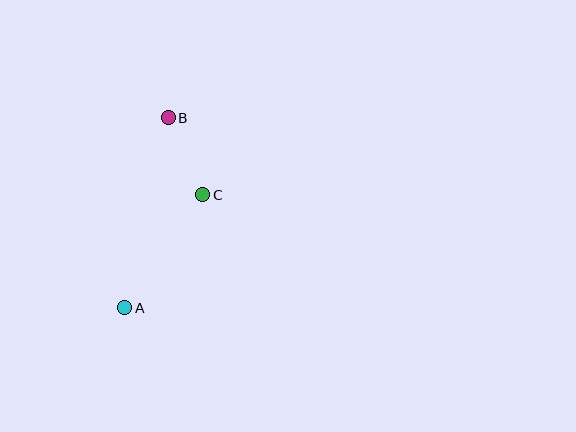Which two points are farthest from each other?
Points A and B are farthest from each other.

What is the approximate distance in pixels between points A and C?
The distance between A and C is approximately 137 pixels.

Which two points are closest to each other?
Points B and C are closest to each other.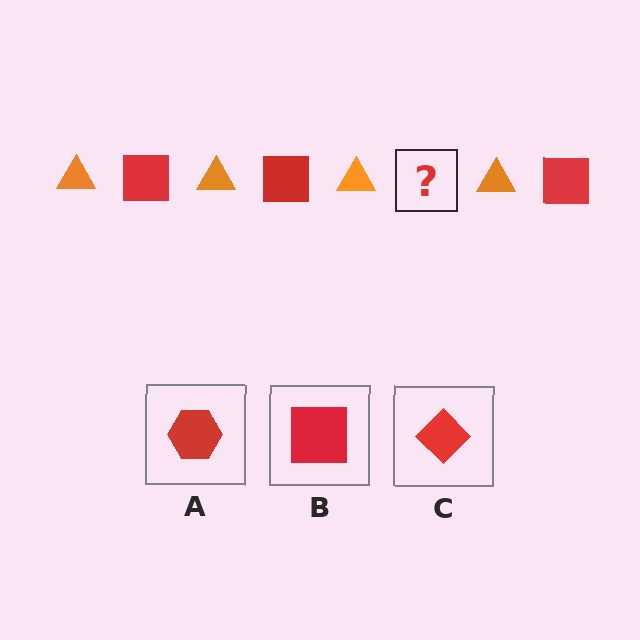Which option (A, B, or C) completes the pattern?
B.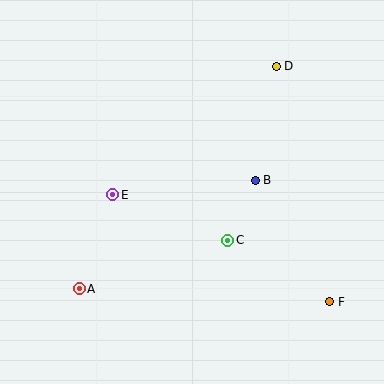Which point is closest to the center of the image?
Point C at (228, 240) is closest to the center.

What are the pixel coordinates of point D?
Point D is at (276, 66).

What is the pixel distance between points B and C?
The distance between B and C is 66 pixels.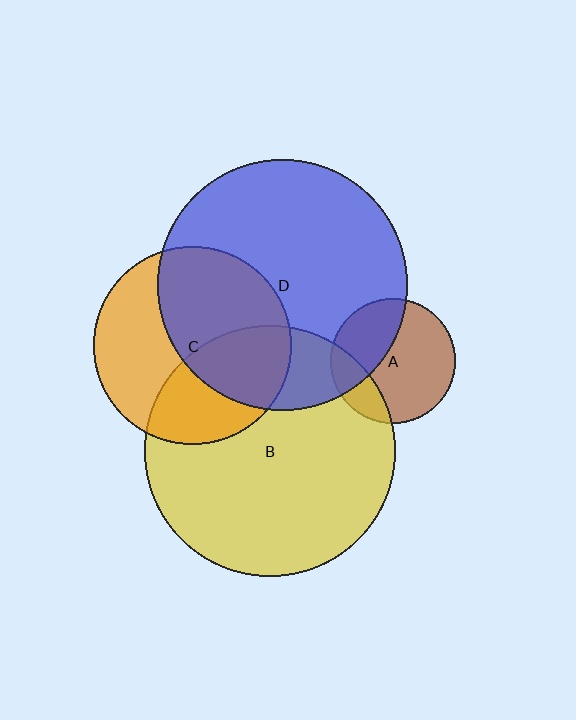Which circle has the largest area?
Circle B (yellow).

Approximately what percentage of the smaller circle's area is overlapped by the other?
Approximately 50%.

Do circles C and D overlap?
Yes.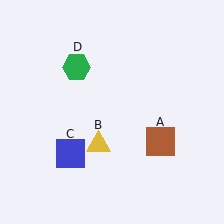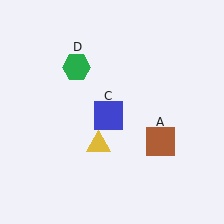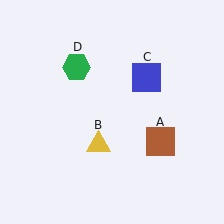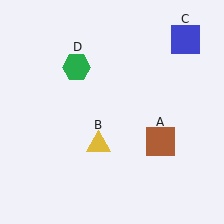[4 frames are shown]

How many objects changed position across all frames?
1 object changed position: blue square (object C).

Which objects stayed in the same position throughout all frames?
Brown square (object A) and yellow triangle (object B) and green hexagon (object D) remained stationary.